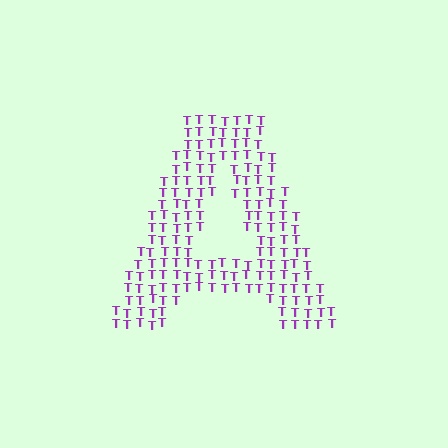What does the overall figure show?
The overall figure shows the letter A.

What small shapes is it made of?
It is made of small letter T's.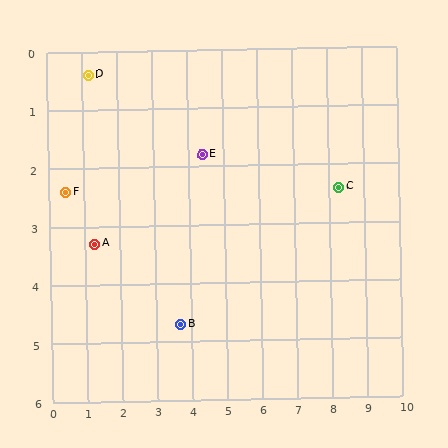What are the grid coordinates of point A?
Point A is at approximately (1.3, 3.3).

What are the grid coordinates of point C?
Point C is at approximately (8.3, 2.4).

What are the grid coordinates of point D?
Point D is at approximately (1.2, 0.4).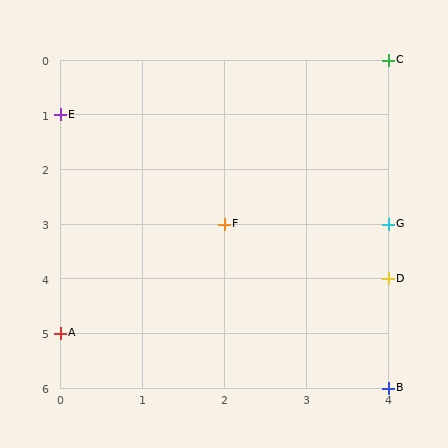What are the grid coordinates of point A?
Point A is at grid coordinates (0, 5).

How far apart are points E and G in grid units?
Points E and G are 4 columns and 2 rows apart (about 4.5 grid units diagonally).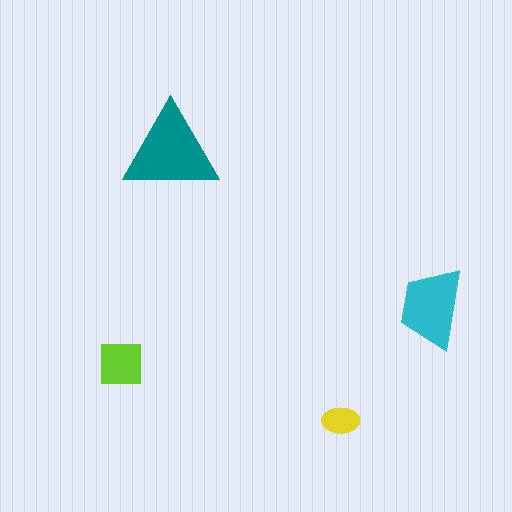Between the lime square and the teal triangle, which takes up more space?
The teal triangle.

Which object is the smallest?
The yellow ellipse.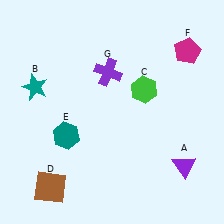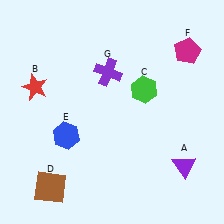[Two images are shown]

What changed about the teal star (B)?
In Image 1, B is teal. In Image 2, it changed to red.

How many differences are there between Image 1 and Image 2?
There are 2 differences between the two images.